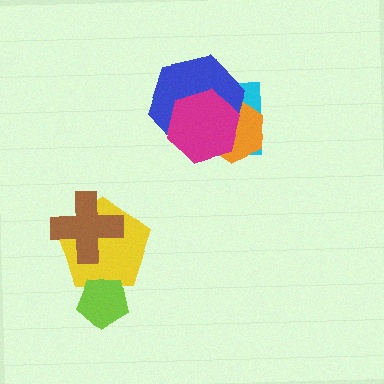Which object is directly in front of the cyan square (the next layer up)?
The orange hexagon is directly in front of the cyan square.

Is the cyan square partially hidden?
Yes, it is partially covered by another shape.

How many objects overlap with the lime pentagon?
1 object overlaps with the lime pentagon.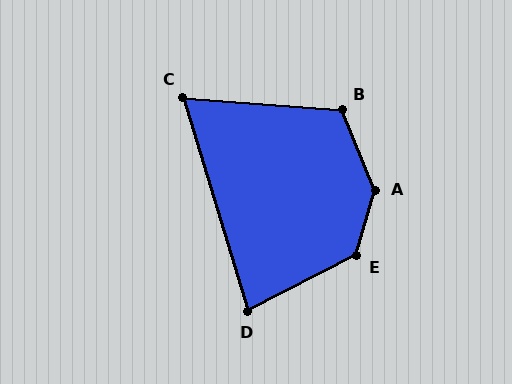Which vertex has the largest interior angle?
A, at approximately 142 degrees.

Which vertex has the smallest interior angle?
C, at approximately 69 degrees.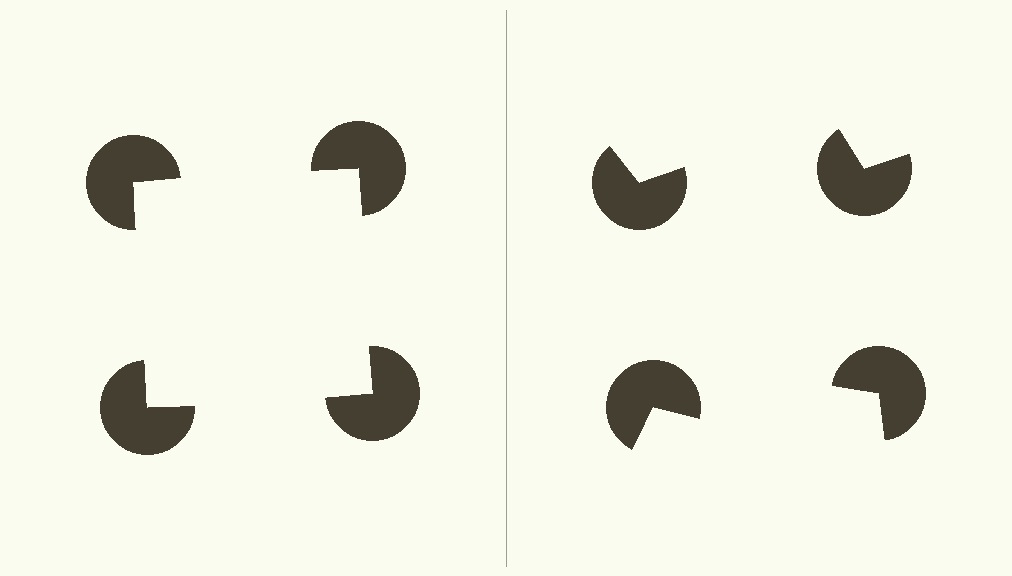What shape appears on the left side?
An illusory square.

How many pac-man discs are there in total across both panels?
8 — 4 on each side.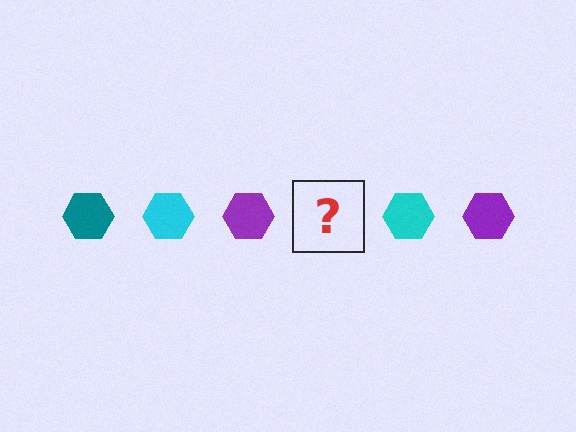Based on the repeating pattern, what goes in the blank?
The blank should be a teal hexagon.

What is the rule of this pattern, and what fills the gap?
The rule is that the pattern cycles through teal, cyan, purple hexagons. The gap should be filled with a teal hexagon.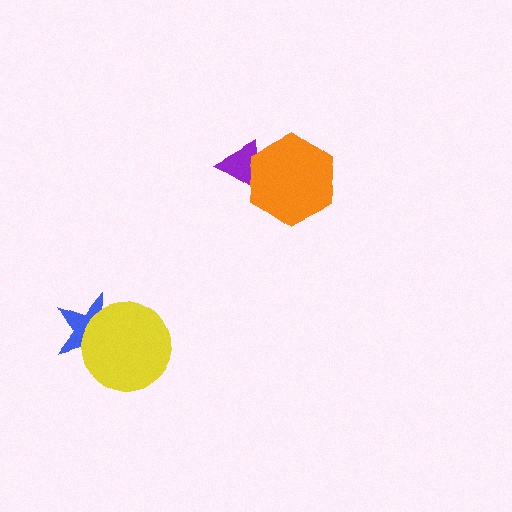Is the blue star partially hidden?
Yes, it is partially covered by another shape.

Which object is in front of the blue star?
The yellow circle is in front of the blue star.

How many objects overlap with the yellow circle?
1 object overlaps with the yellow circle.